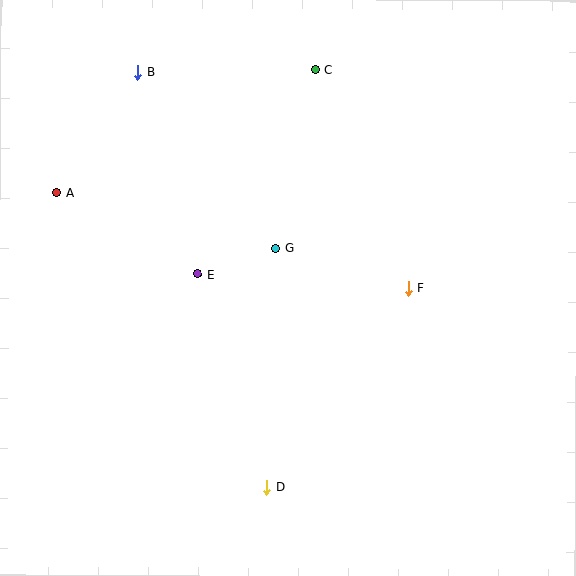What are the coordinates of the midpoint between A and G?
The midpoint between A and G is at (166, 220).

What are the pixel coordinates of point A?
Point A is at (56, 192).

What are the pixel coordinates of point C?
Point C is at (316, 70).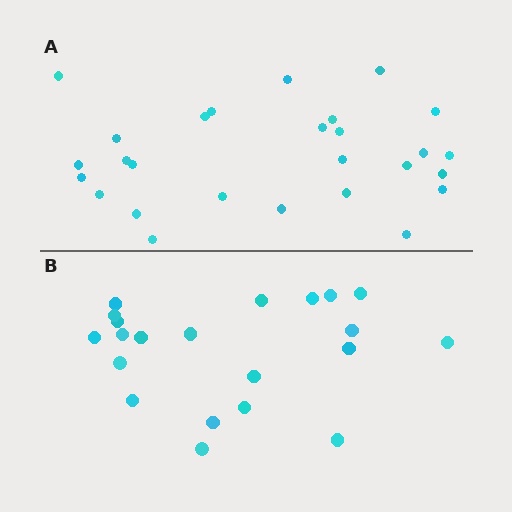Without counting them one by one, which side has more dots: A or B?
Region A (the top region) has more dots.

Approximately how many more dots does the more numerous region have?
Region A has about 6 more dots than region B.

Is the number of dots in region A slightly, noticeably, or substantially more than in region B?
Region A has noticeably more, but not dramatically so. The ratio is roughly 1.3 to 1.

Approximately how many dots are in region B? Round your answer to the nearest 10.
About 20 dots. (The exact count is 21, which rounds to 20.)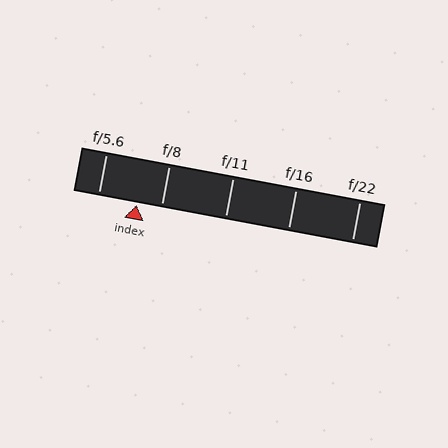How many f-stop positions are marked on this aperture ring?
There are 5 f-stop positions marked.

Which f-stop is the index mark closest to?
The index mark is closest to f/8.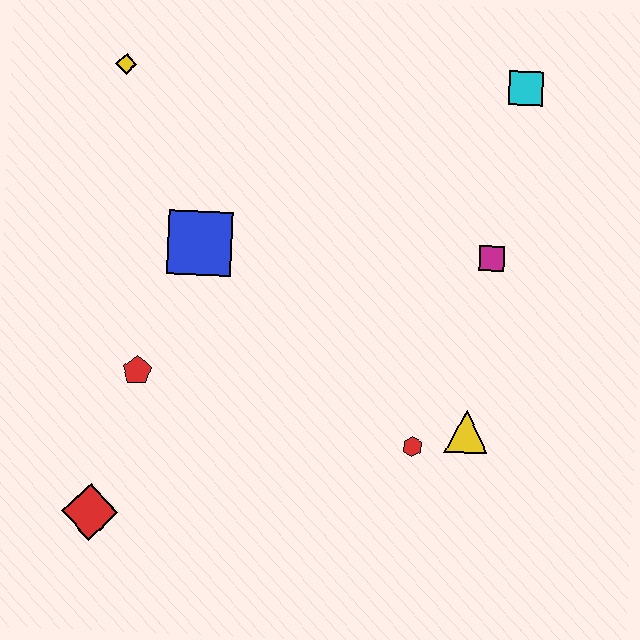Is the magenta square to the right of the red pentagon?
Yes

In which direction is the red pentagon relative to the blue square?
The red pentagon is below the blue square.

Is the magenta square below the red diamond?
No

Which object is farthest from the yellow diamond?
The yellow triangle is farthest from the yellow diamond.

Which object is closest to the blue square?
The red pentagon is closest to the blue square.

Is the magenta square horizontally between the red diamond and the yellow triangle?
No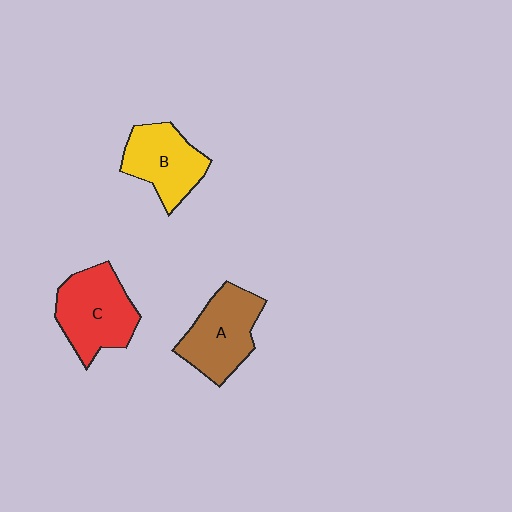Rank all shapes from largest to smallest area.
From largest to smallest: C (red), A (brown), B (yellow).